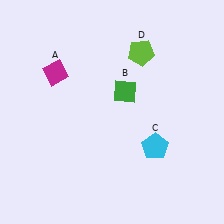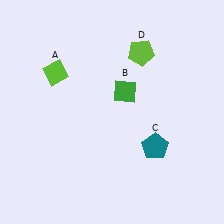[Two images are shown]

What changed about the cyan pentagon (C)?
In Image 1, C is cyan. In Image 2, it changed to teal.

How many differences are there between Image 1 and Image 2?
There are 2 differences between the two images.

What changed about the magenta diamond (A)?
In Image 1, A is magenta. In Image 2, it changed to lime.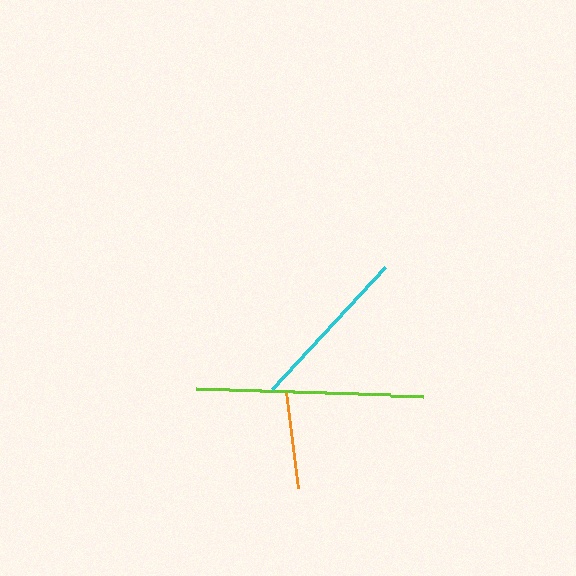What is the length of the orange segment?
The orange segment is approximately 97 pixels long.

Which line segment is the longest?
The lime line is the longest at approximately 228 pixels.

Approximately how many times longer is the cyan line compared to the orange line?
The cyan line is approximately 1.7 times the length of the orange line.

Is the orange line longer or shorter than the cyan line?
The cyan line is longer than the orange line.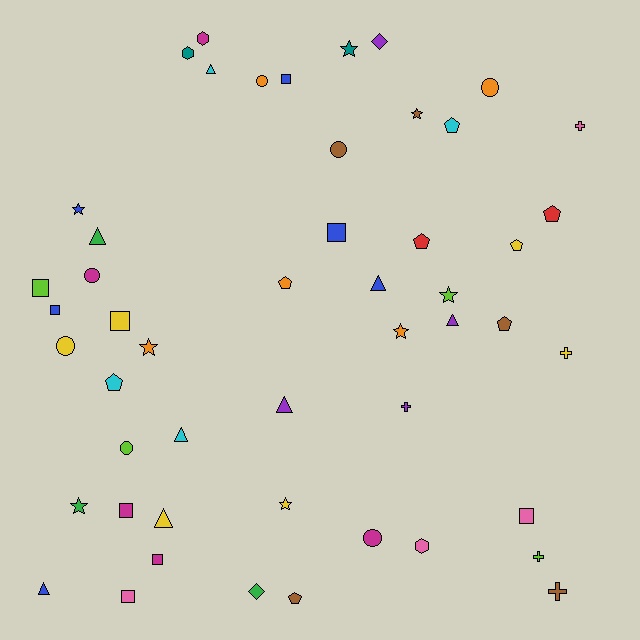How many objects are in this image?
There are 50 objects.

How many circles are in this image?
There are 7 circles.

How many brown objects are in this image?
There are 5 brown objects.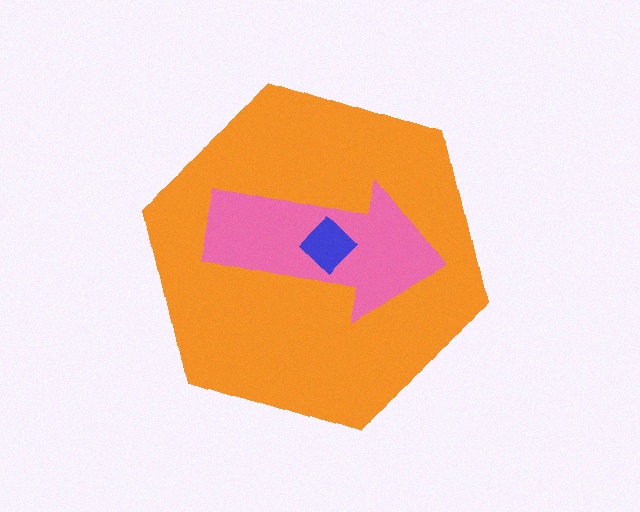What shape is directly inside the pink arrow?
The blue diamond.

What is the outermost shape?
The orange hexagon.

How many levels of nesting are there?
3.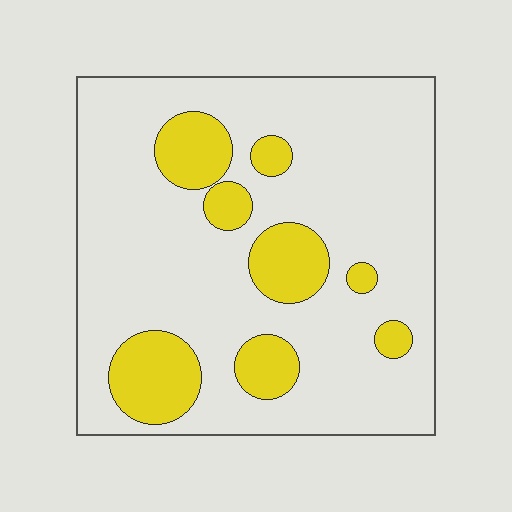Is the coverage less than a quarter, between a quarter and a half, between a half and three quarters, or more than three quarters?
Less than a quarter.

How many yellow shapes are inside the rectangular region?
8.